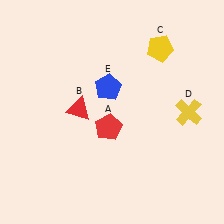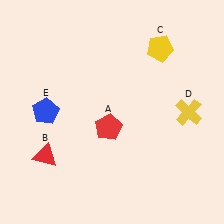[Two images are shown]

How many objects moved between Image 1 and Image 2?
2 objects moved between the two images.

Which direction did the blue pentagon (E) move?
The blue pentagon (E) moved left.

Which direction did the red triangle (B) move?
The red triangle (B) moved down.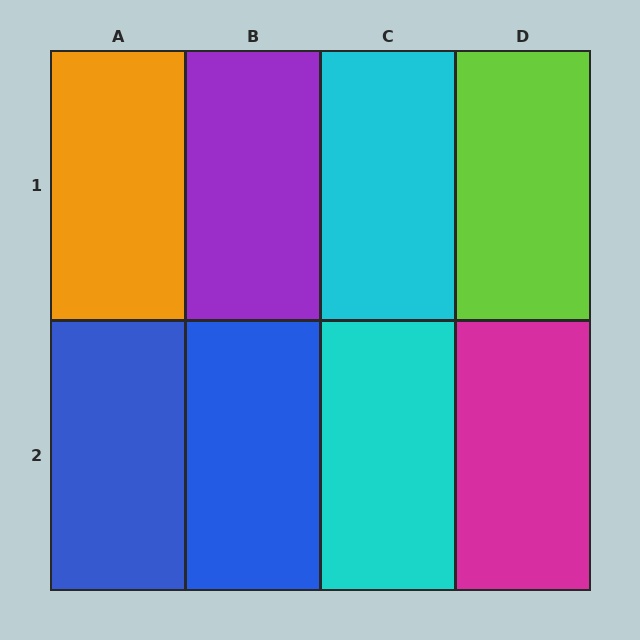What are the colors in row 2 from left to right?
Blue, blue, cyan, magenta.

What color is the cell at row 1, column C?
Cyan.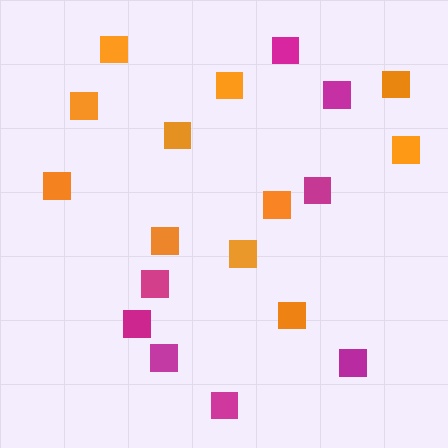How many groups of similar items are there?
There are 2 groups: one group of orange squares (11) and one group of magenta squares (8).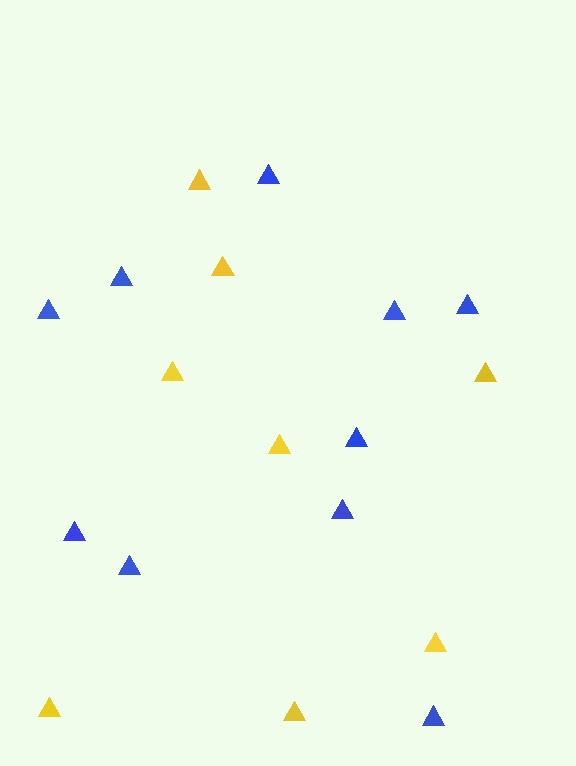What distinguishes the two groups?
There are 2 groups: one group of blue triangles (10) and one group of yellow triangles (8).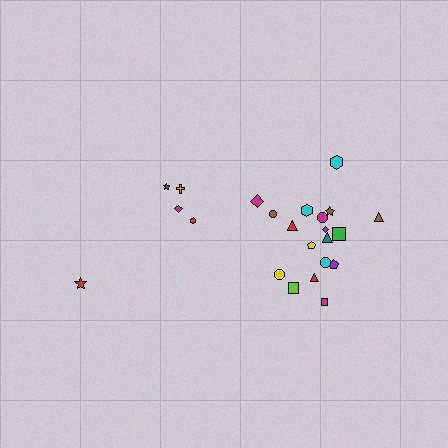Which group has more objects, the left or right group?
The right group.